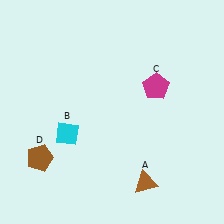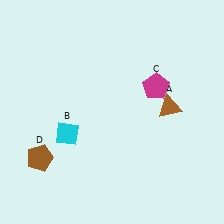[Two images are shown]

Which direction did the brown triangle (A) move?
The brown triangle (A) moved up.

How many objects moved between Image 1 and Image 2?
1 object moved between the two images.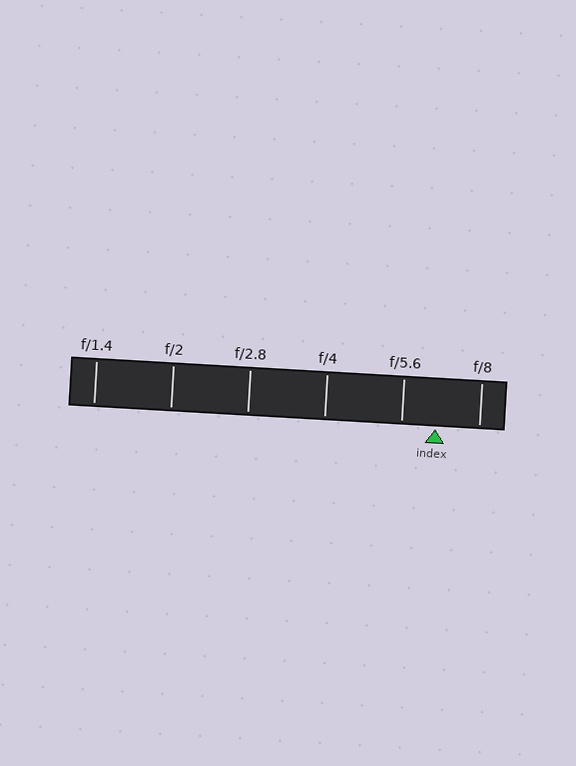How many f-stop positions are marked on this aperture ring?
There are 6 f-stop positions marked.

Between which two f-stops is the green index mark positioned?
The index mark is between f/5.6 and f/8.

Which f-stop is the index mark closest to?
The index mark is closest to f/5.6.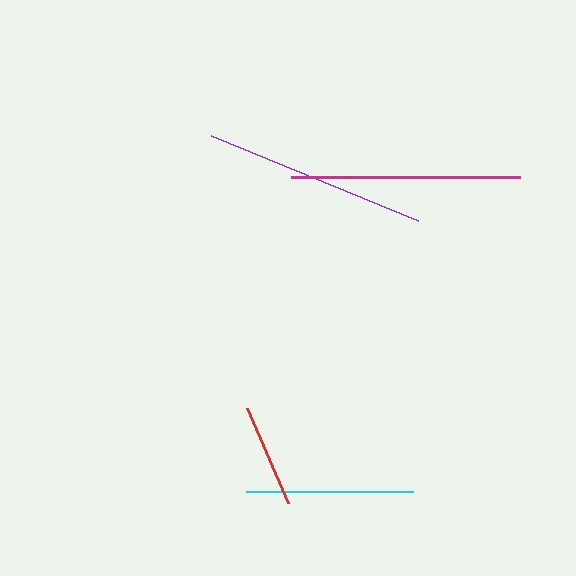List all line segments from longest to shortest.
From longest to shortest: magenta, purple, cyan, red.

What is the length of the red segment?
The red segment is approximately 104 pixels long.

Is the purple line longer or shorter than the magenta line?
The magenta line is longer than the purple line.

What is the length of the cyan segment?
The cyan segment is approximately 168 pixels long.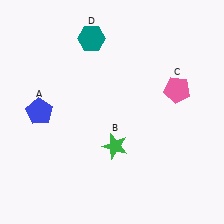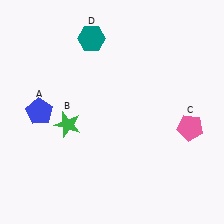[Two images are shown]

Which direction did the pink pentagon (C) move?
The pink pentagon (C) moved down.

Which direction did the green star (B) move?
The green star (B) moved left.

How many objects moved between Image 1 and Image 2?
2 objects moved between the two images.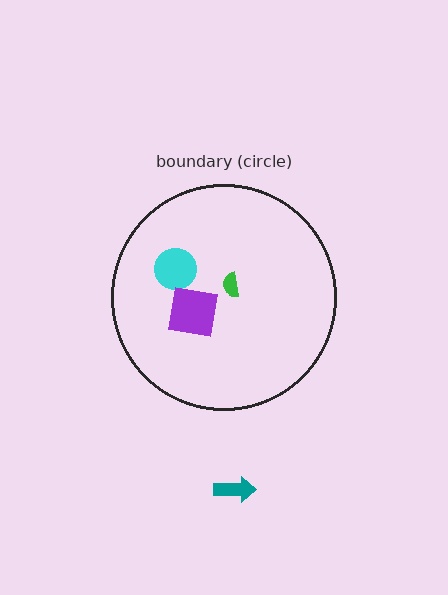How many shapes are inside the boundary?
3 inside, 1 outside.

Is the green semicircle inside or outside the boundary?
Inside.